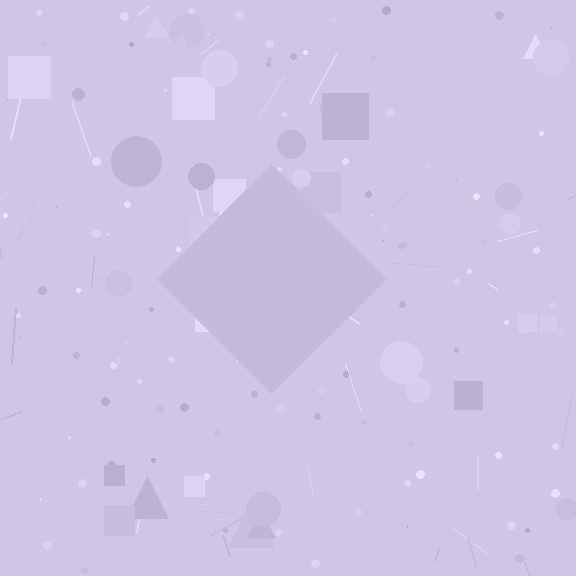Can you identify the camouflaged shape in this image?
The camouflaged shape is a diamond.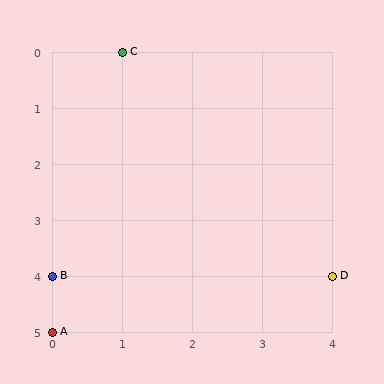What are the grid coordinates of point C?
Point C is at grid coordinates (1, 0).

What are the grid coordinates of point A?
Point A is at grid coordinates (0, 5).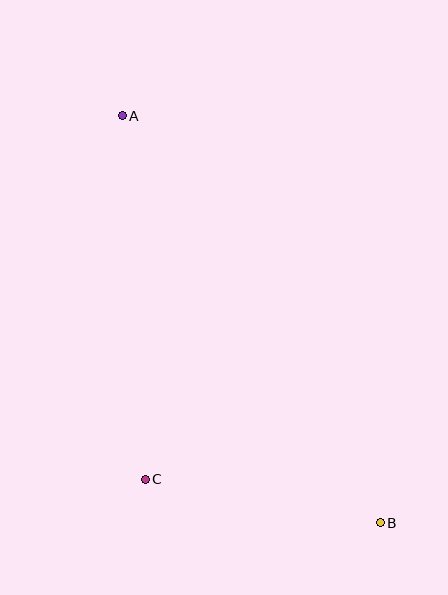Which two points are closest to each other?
Points B and C are closest to each other.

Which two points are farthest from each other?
Points A and B are farthest from each other.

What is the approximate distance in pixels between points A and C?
The distance between A and C is approximately 364 pixels.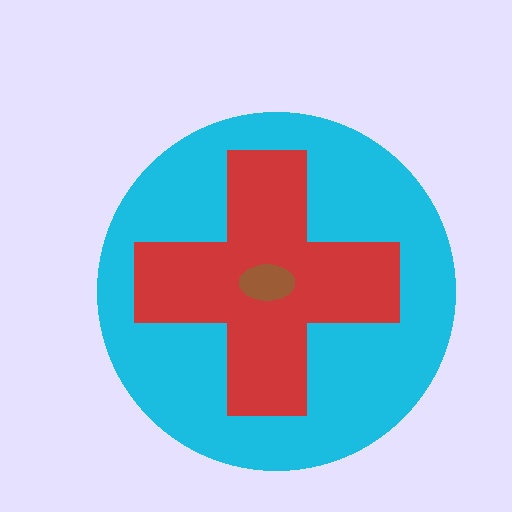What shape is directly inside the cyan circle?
The red cross.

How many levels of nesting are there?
3.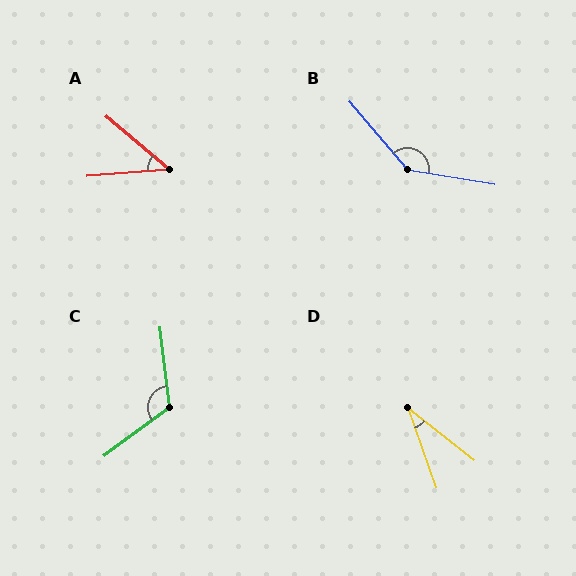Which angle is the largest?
B, at approximately 140 degrees.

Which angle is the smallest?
D, at approximately 32 degrees.